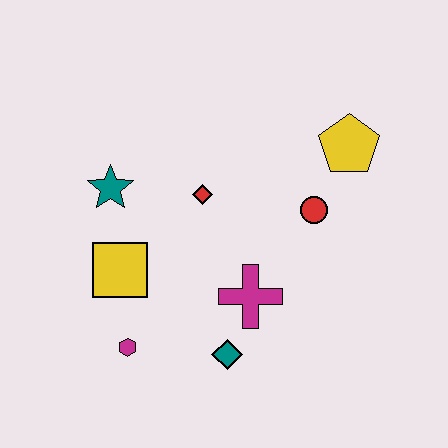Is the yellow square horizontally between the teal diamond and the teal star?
Yes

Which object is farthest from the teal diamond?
The yellow pentagon is farthest from the teal diamond.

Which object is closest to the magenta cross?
The teal diamond is closest to the magenta cross.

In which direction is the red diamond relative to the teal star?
The red diamond is to the right of the teal star.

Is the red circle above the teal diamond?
Yes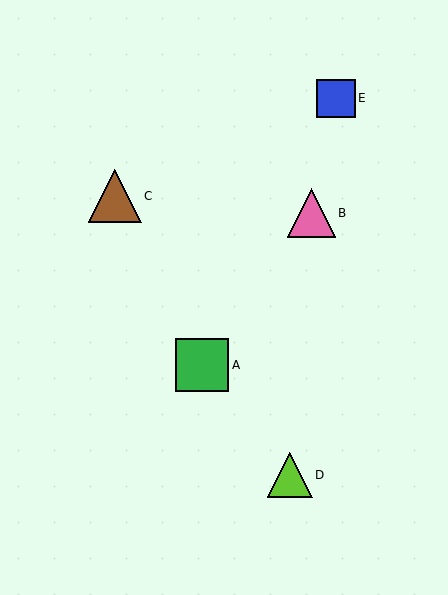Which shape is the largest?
The brown triangle (labeled C) is the largest.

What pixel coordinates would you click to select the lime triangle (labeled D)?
Click at (290, 475) to select the lime triangle D.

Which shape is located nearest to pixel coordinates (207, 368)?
The green square (labeled A) at (202, 365) is nearest to that location.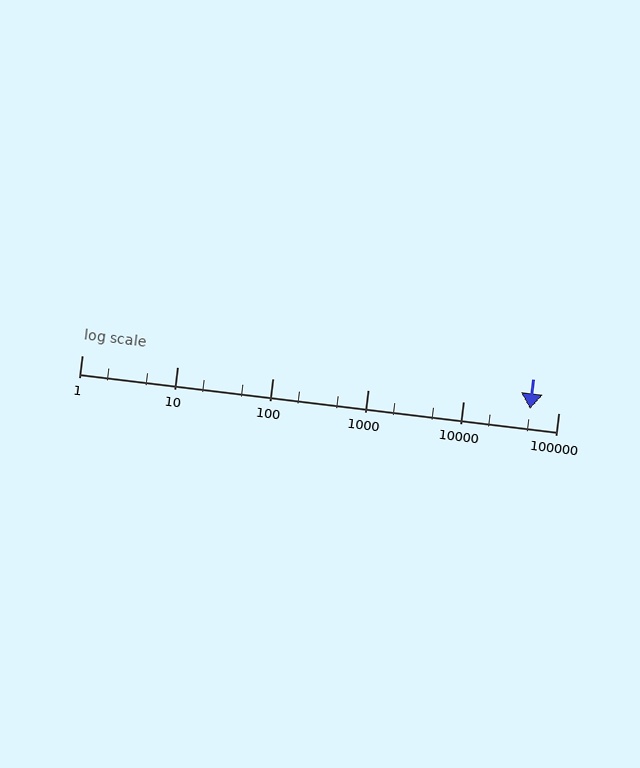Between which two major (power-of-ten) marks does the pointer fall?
The pointer is between 10000 and 100000.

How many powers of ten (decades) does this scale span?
The scale spans 5 decades, from 1 to 100000.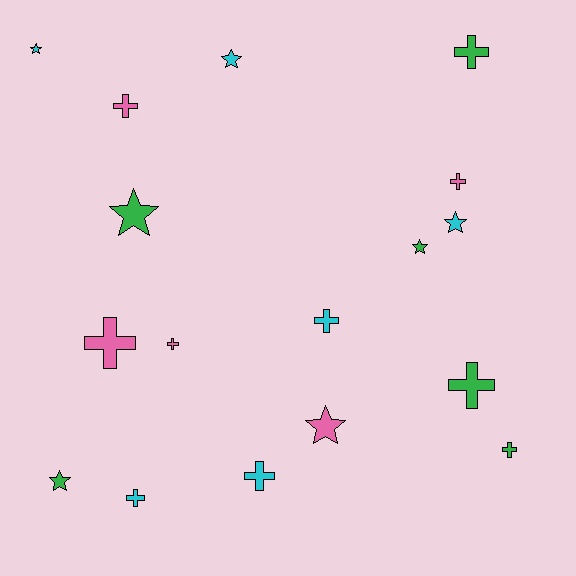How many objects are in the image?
There are 17 objects.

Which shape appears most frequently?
Cross, with 10 objects.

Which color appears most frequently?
Green, with 6 objects.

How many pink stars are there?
There is 1 pink star.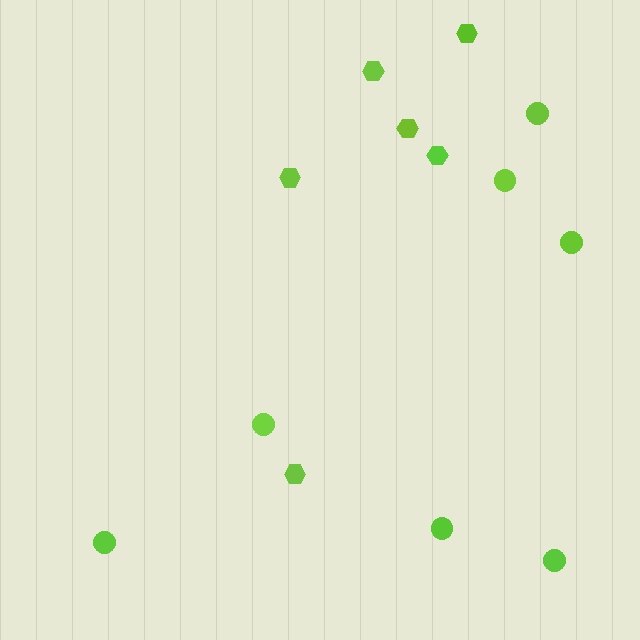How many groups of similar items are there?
There are 2 groups: one group of circles (7) and one group of hexagons (6).